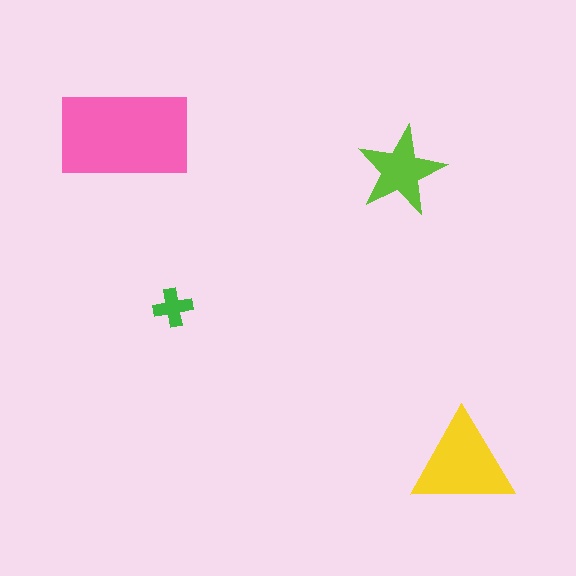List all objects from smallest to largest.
The green cross, the lime star, the yellow triangle, the pink rectangle.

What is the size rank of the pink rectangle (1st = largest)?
1st.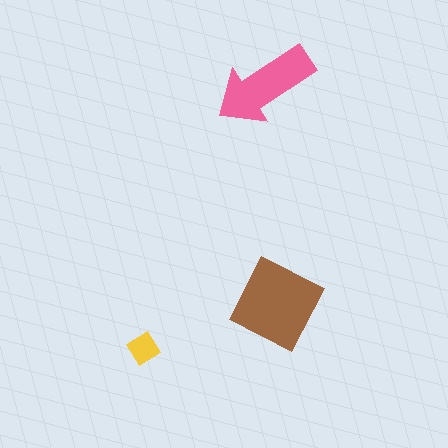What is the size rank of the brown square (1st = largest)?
1st.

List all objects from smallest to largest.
The yellow diamond, the pink arrow, the brown square.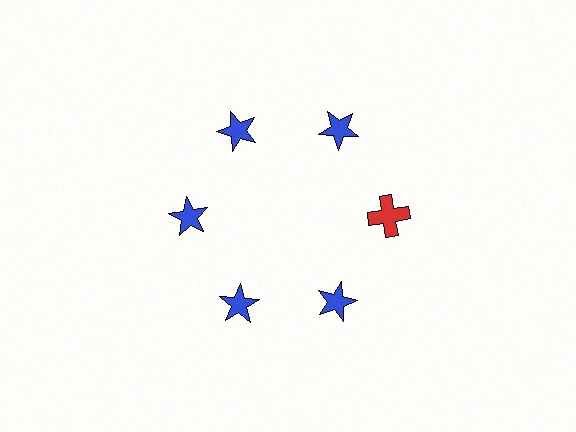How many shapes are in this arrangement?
There are 6 shapes arranged in a ring pattern.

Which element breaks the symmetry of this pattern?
The red cross at roughly the 3 o'clock position breaks the symmetry. All other shapes are blue stars.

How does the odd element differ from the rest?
It differs in both color (red instead of blue) and shape (cross instead of star).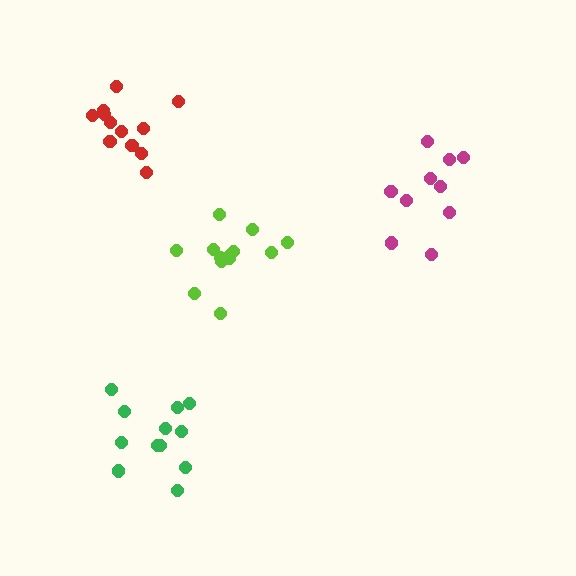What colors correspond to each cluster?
The clusters are colored: magenta, green, lime, red.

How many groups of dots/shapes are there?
There are 4 groups.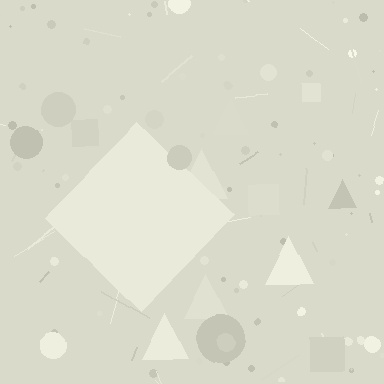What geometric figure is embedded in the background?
A diamond is embedded in the background.